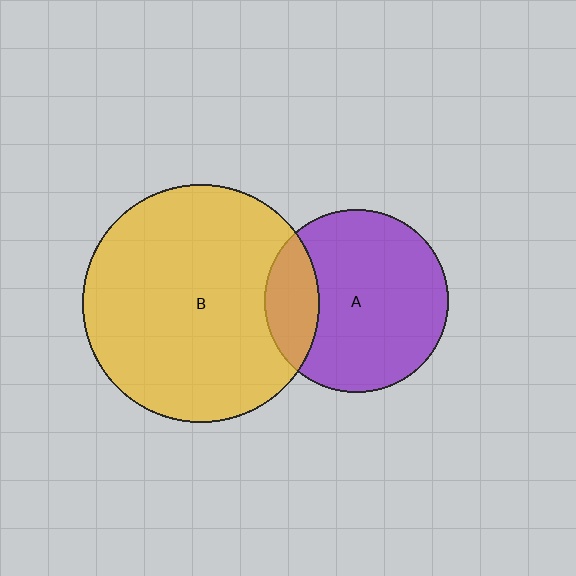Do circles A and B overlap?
Yes.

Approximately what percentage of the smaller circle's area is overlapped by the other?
Approximately 20%.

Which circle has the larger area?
Circle B (yellow).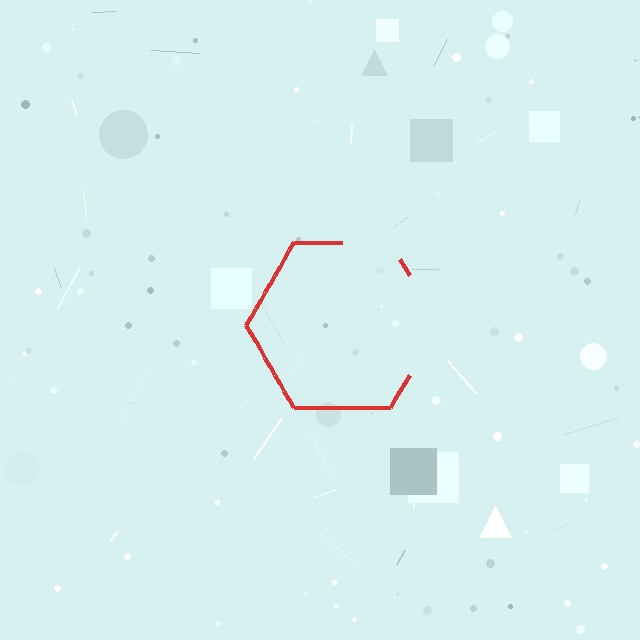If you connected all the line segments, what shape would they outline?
They would outline a hexagon.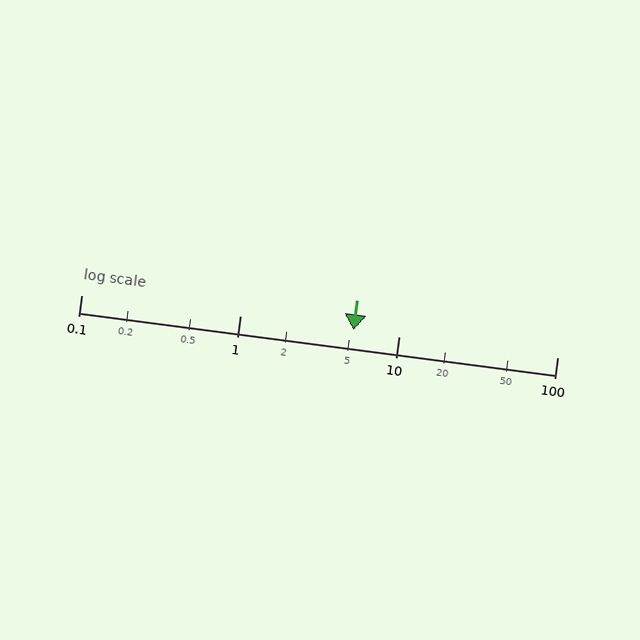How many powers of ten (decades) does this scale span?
The scale spans 3 decades, from 0.1 to 100.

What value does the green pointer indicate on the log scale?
The pointer indicates approximately 5.2.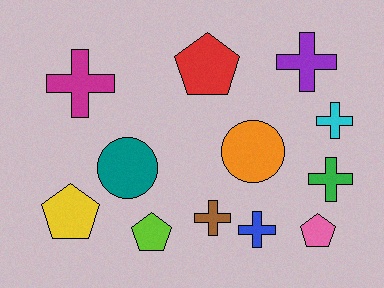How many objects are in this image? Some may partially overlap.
There are 12 objects.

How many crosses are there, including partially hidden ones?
There are 6 crosses.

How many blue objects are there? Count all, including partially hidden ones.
There is 1 blue object.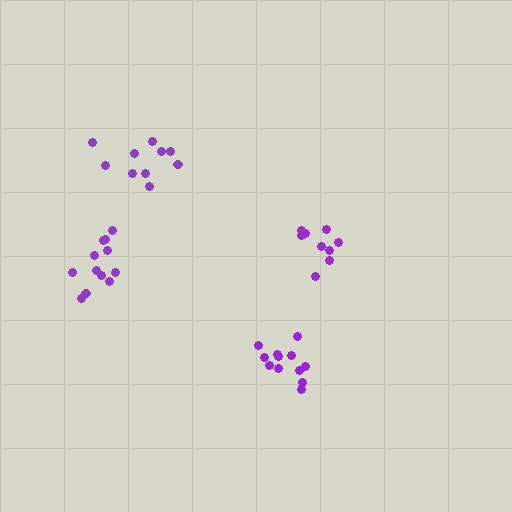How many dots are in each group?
Group 1: 12 dots, Group 2: 9 dots, Group 3: 10 dots, Group 4: 12 dots (43 total).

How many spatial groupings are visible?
There are 4 spatial groupings.